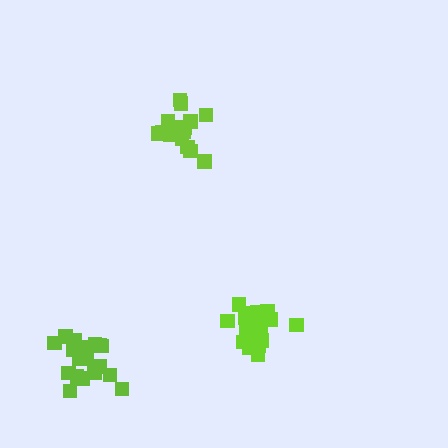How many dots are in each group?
Group 1: 17 dots, Group 2: 20 dots, Group 3: 20 dots (57 total).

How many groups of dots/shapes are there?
There are 3 groups.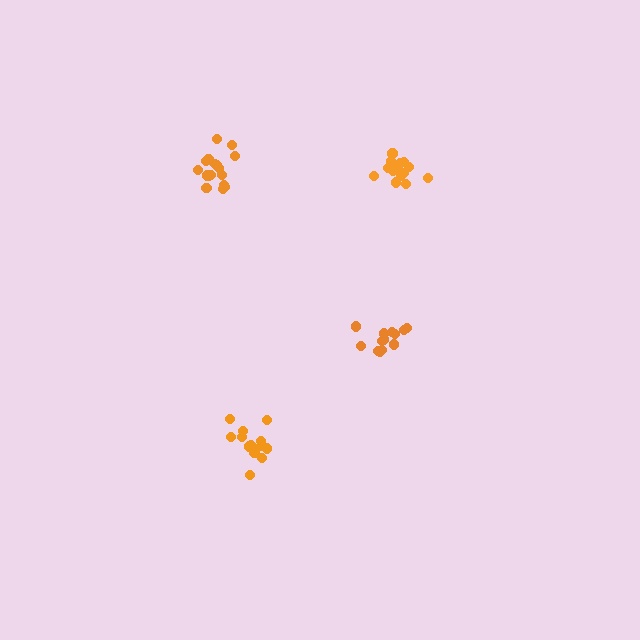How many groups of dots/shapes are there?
There are 4 groups.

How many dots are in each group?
Group 1: 17 dots, Group 2: 14 dots, Group 3: 15 dots, Group 4: 13 dots (59 total).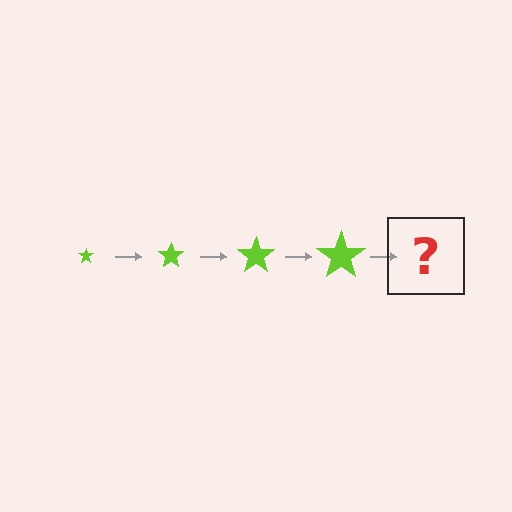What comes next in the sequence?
The next element should be a lime star, larger than the previous one.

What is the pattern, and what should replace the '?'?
The pattern is that the star gets progressively larger each step. The '?' should be a lime star, larger than the previous one.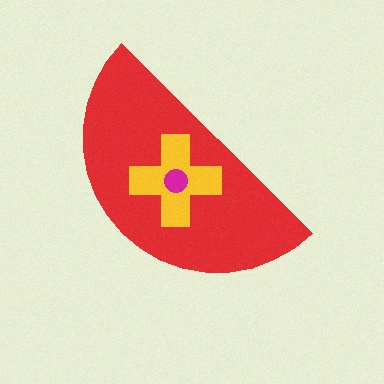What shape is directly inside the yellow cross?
The magenta circle.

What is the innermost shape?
The magenta circle.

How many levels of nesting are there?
3.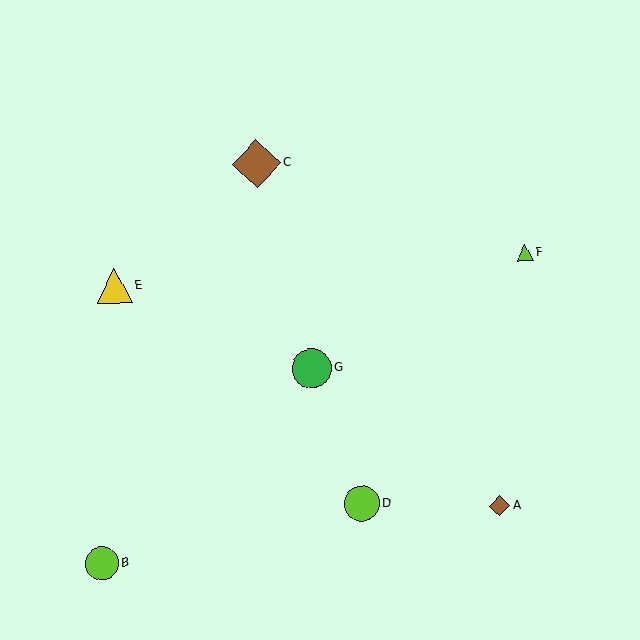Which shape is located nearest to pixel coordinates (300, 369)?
The green circle (labeled G) at (311, 368) is nearest to that location.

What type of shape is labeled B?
Shape B is a lime circle.